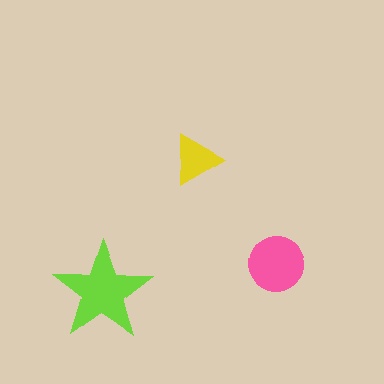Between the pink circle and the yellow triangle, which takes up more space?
The pink circle.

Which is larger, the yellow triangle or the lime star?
The lime star.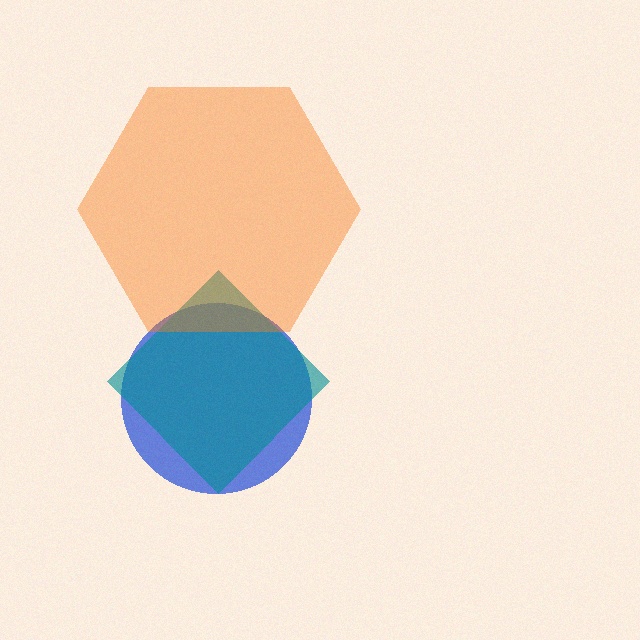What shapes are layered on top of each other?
The layered shapes are: a blue circle, a teal diamond, an orange hexagon.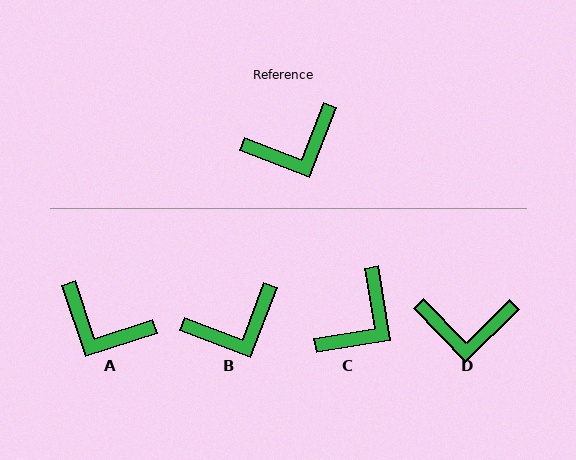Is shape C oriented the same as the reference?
No, it is off by about 30 degrees.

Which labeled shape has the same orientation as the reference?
B.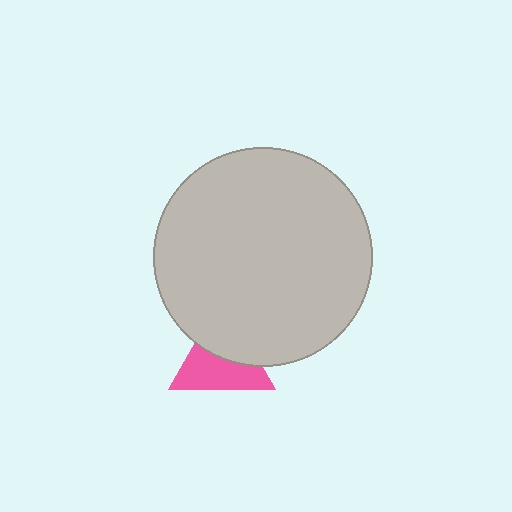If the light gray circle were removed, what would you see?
You would see the complete pink triangle.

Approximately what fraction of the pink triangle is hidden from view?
Roughly 44% of the pink triangle is hidden behind the light gray circle.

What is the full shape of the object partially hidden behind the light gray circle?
The partially hidden object is a pink triangle.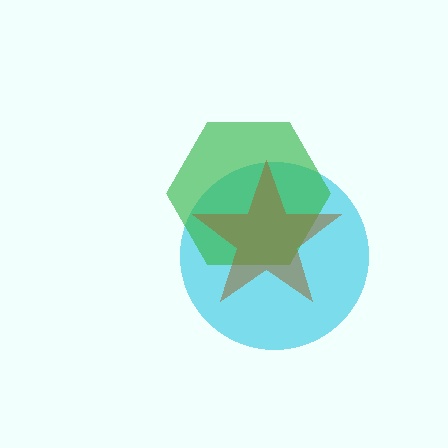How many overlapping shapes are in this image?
There are 3 overlapping shapes in the image.